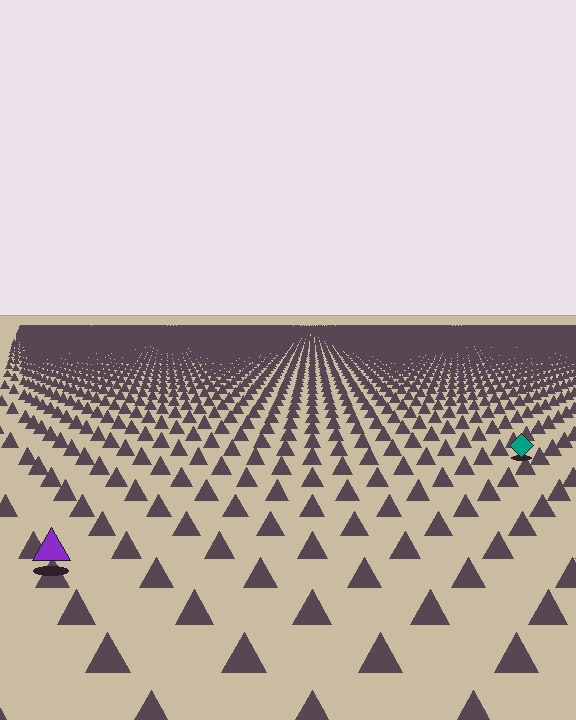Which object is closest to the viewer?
The purple triangle is closest. The texture marks near it are larger and more spread out.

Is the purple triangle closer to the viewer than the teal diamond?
Yes. The purple triangle is closer — you can tell from the texture gradient: the ground texture is coarser near it.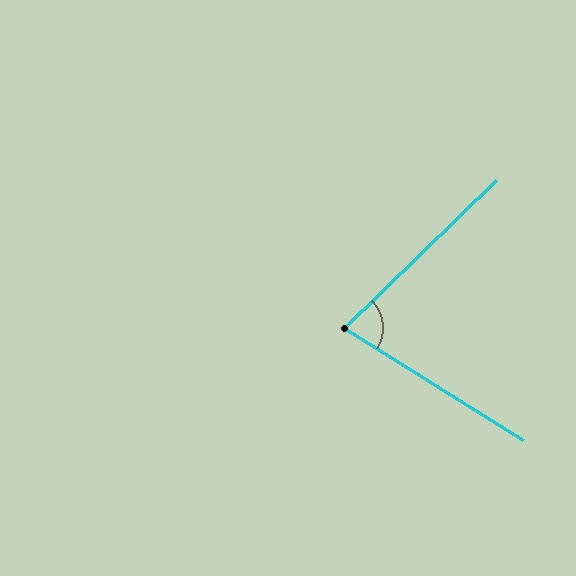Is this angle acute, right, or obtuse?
It is acute.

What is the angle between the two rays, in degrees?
Approximately 76 degrees.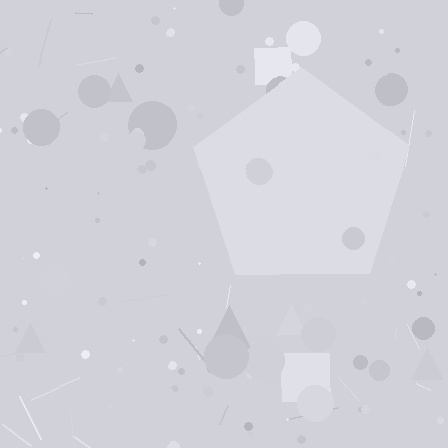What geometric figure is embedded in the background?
A pentagon is embedded in the background.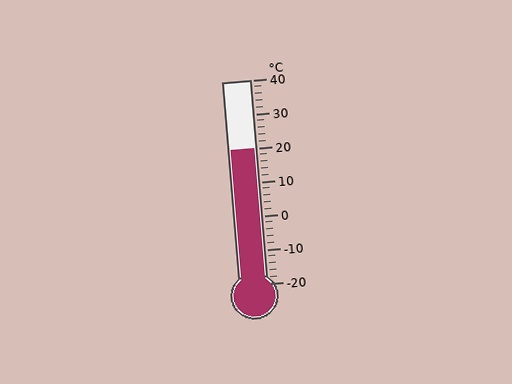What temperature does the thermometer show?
The thermometer shows approximately 20°C.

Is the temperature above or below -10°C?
The temperature is above -10°C.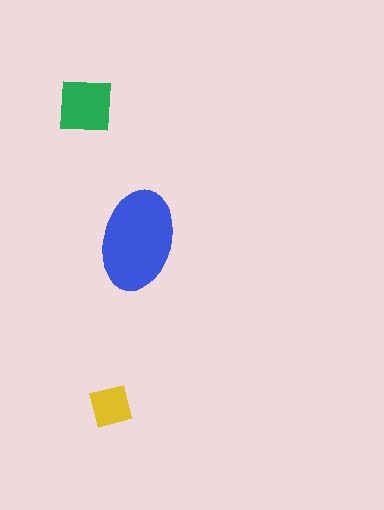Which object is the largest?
The blue ellipse.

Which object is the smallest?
The yellow square.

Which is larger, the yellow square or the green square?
The green square.